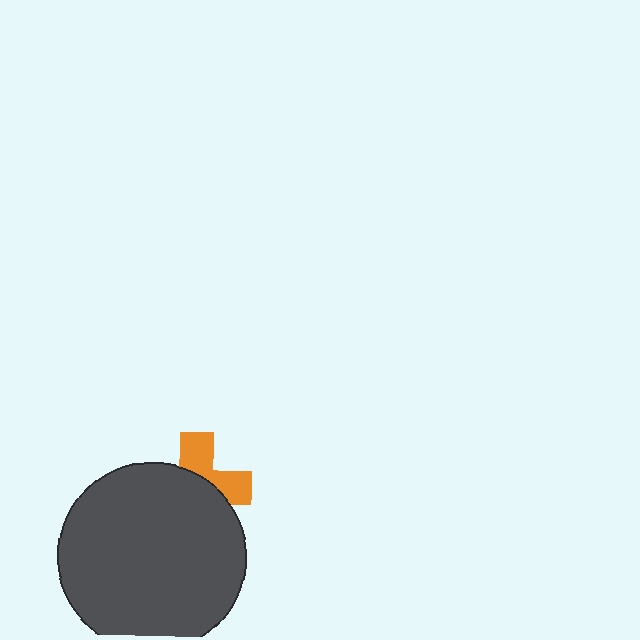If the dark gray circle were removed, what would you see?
You would see the complete orange cross.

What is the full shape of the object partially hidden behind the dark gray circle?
The partially hidden object is an orange cross.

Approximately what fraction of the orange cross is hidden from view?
Roughly 61% of the orange cross is hidden behind the dark gray circle.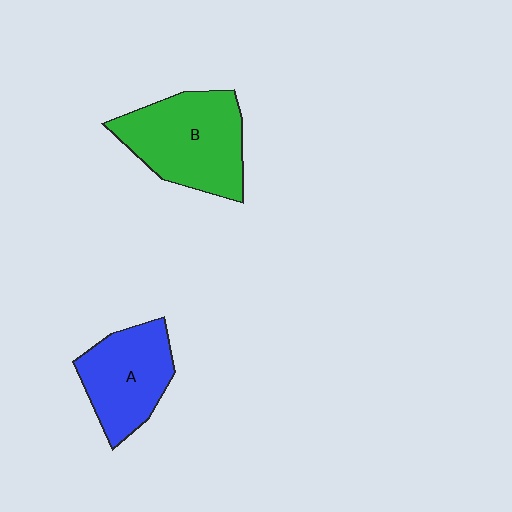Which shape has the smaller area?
Shape A (blue).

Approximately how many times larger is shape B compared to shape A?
Approximately 1.3 times.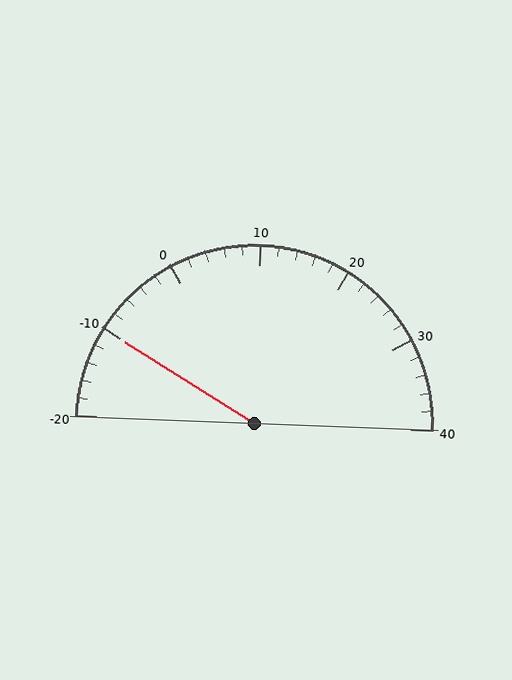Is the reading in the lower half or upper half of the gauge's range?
The reading is in the lower half of the range (-20 to 40).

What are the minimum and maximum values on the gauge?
The gauge ranges from -20 to 40.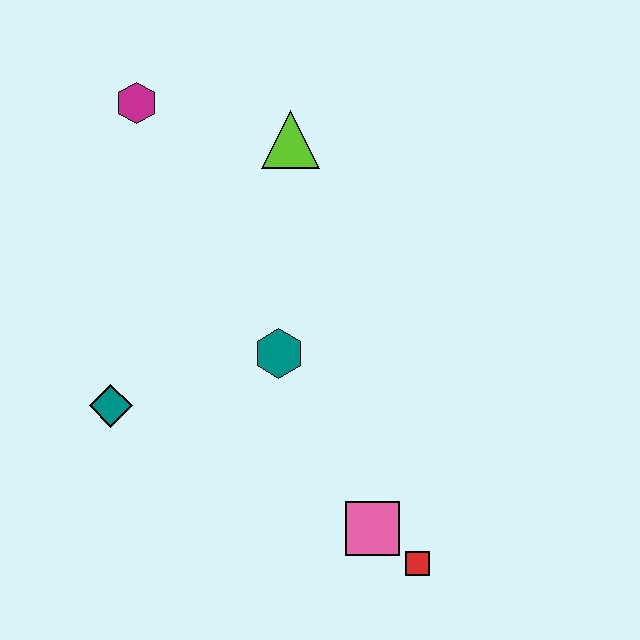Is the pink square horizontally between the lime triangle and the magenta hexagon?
No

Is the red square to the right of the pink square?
Yes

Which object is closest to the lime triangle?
The magenta hexagon is closest to the lime triangle.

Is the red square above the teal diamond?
No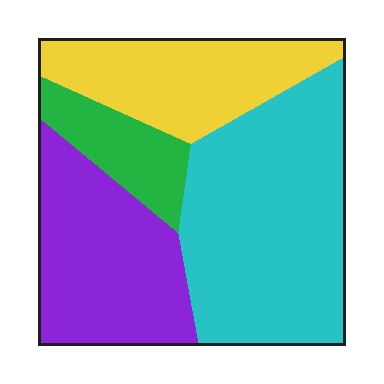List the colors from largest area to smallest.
From largest to smallest: cyan, purple, yellow, green.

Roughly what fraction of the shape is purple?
Purple takes up about one quarter (1/4) of the shape.